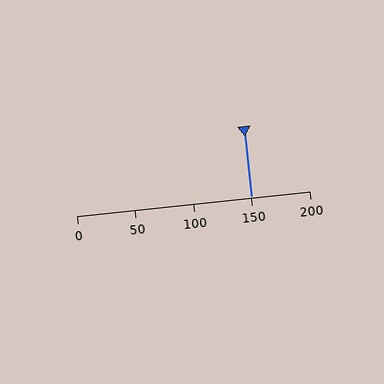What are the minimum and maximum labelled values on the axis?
The axis runs from 0 to 200.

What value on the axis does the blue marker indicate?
The marker indicates approximately 150.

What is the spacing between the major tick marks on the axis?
The major ticks are spaced 50 apart.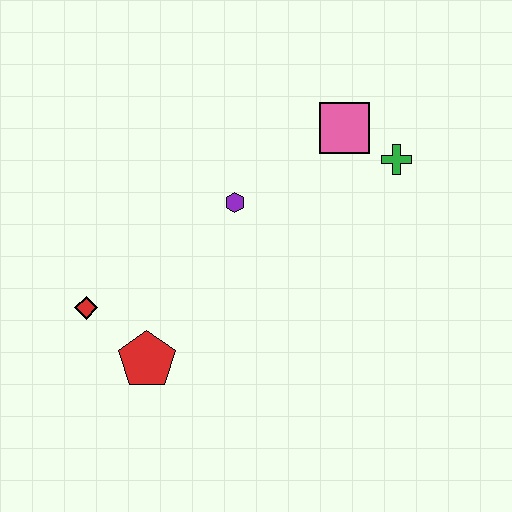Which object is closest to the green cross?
The pink square is closest to the green cross.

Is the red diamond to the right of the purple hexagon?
No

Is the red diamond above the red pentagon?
Yes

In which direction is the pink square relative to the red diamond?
The pink square is to the right of the red diamond.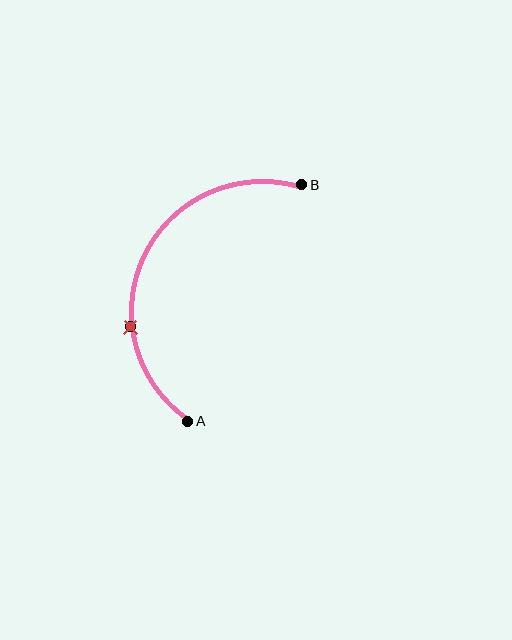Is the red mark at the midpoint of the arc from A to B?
No. The red mark lies on the arc but is closer to endpoint A. The arc midpoint would be at the point on the curve equidistant along the arc from both A and B.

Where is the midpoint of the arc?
The arc midpoint is the point on the curve farthest from the straight line joining A and B. It sits to the left of that line.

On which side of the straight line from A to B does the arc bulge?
The arc bulges to the left of the straight line connecting A and B.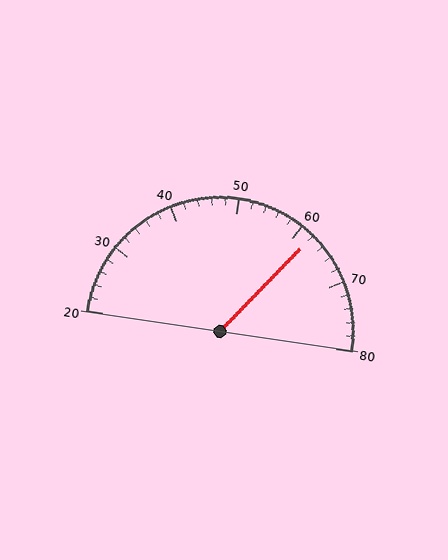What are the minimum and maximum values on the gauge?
The gauge ranges from 20 to 80.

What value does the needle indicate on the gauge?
The needle indicates approximately 62.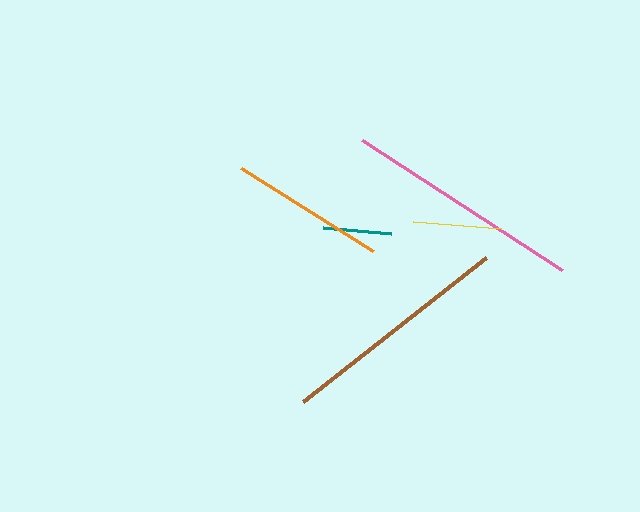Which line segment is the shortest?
The teal line is the shortest at approximately 68 pixels.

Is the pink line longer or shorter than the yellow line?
The pink line is longer than the yellow line.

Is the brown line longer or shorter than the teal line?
The brown line is longer than the teal line.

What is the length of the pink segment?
The pink segment is approximately 239 pixels long.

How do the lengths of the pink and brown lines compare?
The pink and brown lines are approximately the same length.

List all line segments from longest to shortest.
From longest to shortest: pink, brown, orange, yellow, teal.